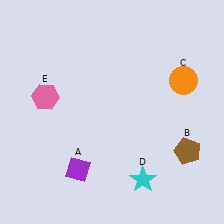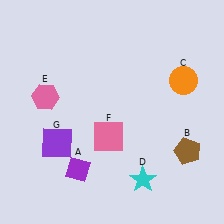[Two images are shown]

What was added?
A pink square (F), a purple square (G) were added in Image 2.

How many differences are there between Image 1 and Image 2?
There are 2 differences between the two images.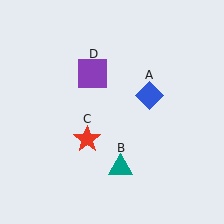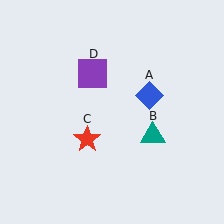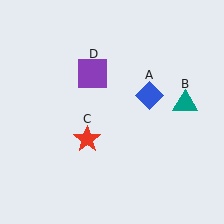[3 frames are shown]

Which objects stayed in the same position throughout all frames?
Blue diamond (object A) and red star (object C) and purple square (object D) remained stationary.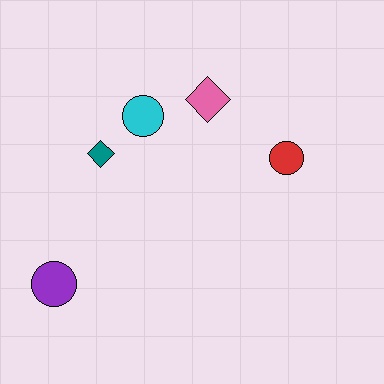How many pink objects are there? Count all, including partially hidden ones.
There is 1 pink object.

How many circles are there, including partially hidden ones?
There are 3 circles.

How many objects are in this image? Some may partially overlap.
There are 5 objects.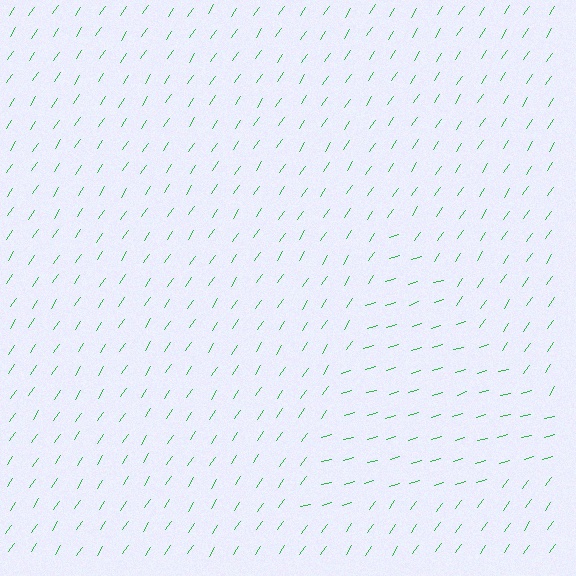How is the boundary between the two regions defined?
The boundary is defined purely by a change in line orientation (approximately 40 degrees difference). All lines are the same color and thickness.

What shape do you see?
I see a triangle.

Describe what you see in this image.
The image is filled with small green line segments. A triangle region in the image has lines oriented differently from the surrounding lines, creating a visible texture boundary.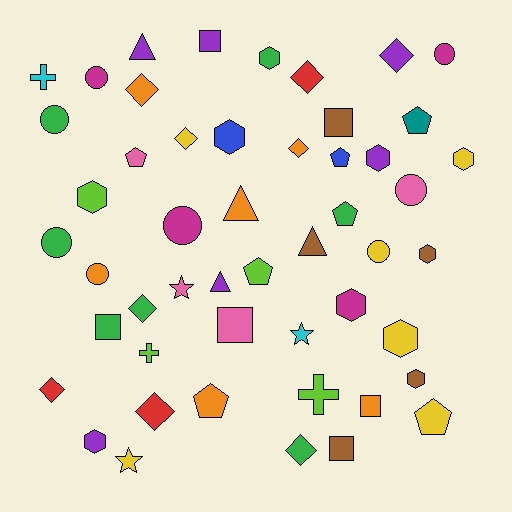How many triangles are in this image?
There are 4 triangles.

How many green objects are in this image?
There are 7 green objects.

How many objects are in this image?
There are 50 objects.